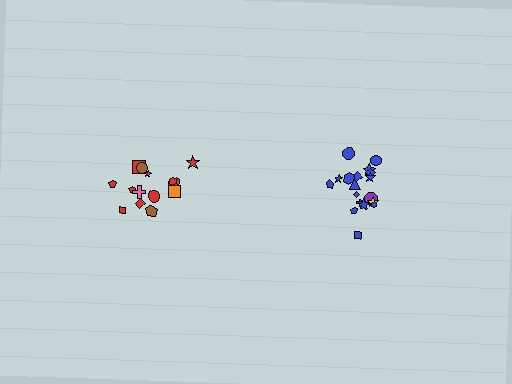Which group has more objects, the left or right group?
The right group.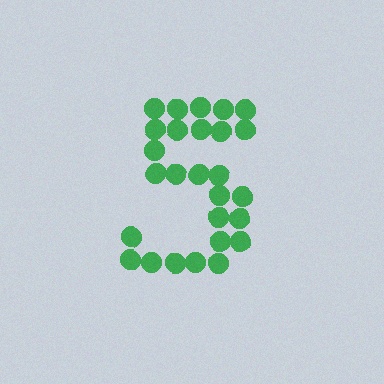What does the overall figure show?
The overall figure shows the digit 5.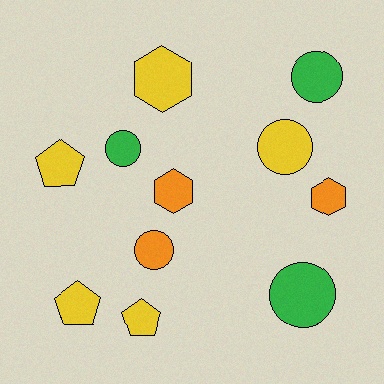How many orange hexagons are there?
There are 2 orange hexagons.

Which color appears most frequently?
Yellow, with 5 objects.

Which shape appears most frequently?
Circle, with 5 objects.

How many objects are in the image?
There are 11 objects.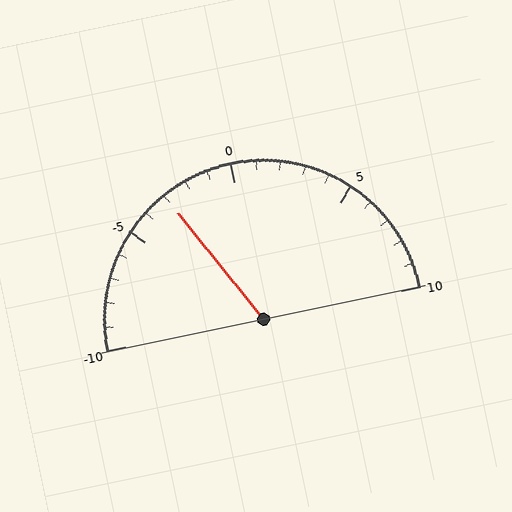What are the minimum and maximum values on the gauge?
The gauge ranges from -10 to 10.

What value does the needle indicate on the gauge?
The needle indicates approximately -3.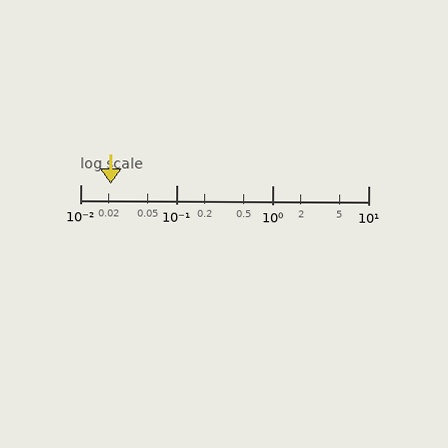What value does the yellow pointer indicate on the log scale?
The pointer indicates approximately 0.021.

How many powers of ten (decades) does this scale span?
The scale spans 3 decades, from 0.01 to 10.